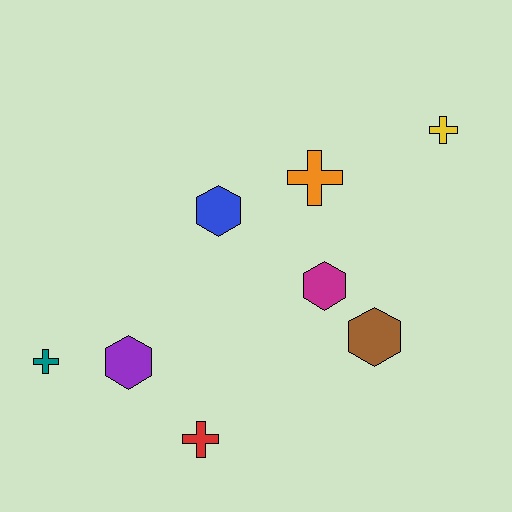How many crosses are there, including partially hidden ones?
There are 4 crosses.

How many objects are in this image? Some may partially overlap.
There are 8 objects.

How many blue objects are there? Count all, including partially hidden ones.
There is 1 blue object.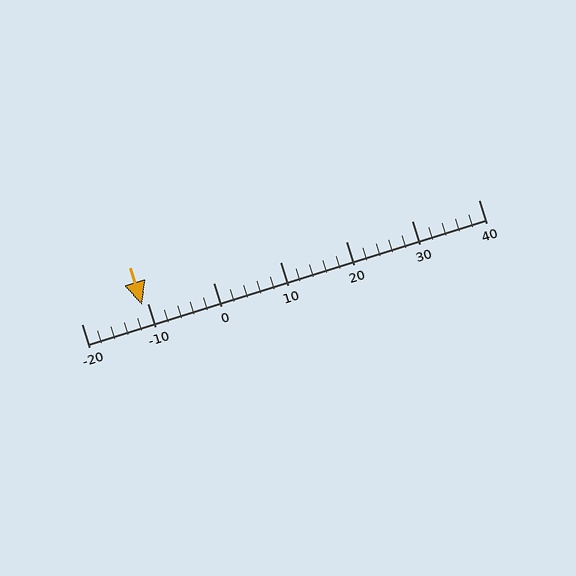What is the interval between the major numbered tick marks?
The major tick marks are spaced 10 units apart.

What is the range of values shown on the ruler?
The ruler shows values from -20 to 40.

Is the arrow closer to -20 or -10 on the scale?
The arrow is closer to -10.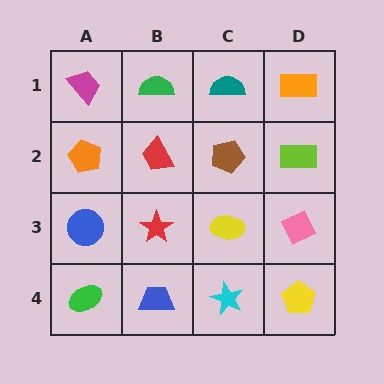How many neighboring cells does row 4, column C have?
3.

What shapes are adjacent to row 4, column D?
A pink diamond (row 3, column D), a cyan star (row 4, column C).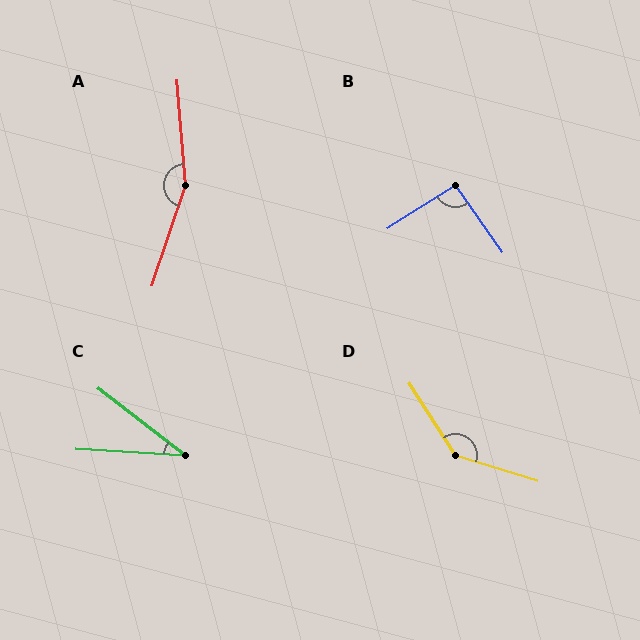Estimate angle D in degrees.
Approximately 140 degrees.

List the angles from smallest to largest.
C (34°), B (93°), D (140°), A (157°).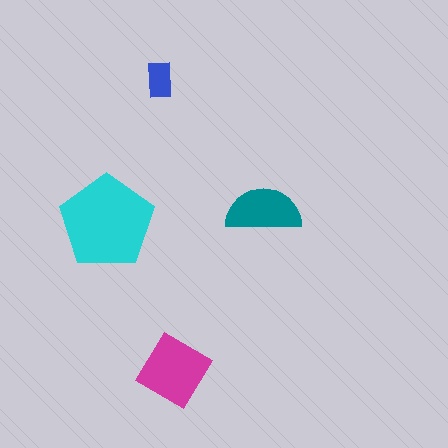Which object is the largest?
The cyan pentagon.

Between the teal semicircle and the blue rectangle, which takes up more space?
The teal semicircle.